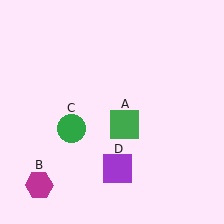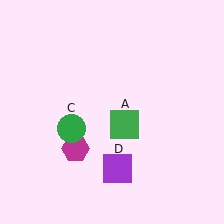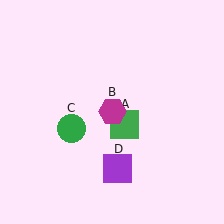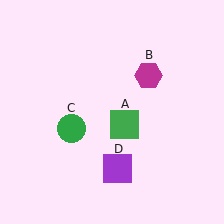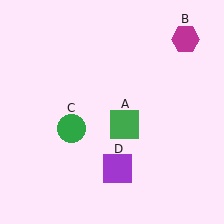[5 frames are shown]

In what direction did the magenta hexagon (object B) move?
The magenta hexagon (object B) moved up and to the right.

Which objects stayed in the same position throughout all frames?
Green square (object A) and green circle (object C) and purple square (object D) remained stationary.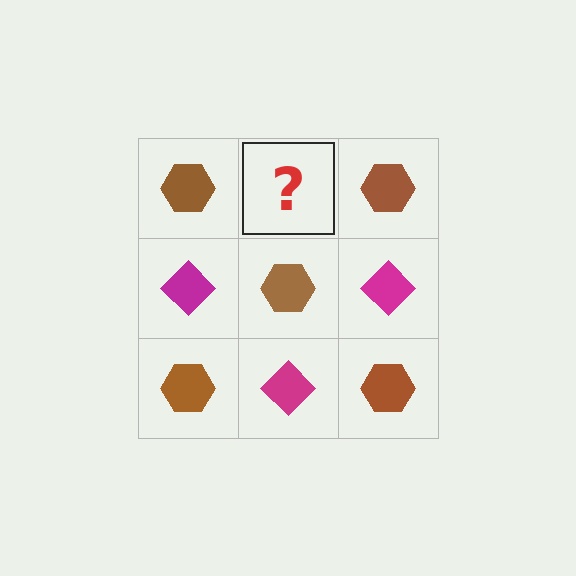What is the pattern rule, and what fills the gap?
The rule is that it alternates brown hexagon and magenta diamond in a checkerboard pattern. The gap should be filled with a magenta diamond.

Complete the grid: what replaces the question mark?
The question mark should be replaced with a magenta diamond.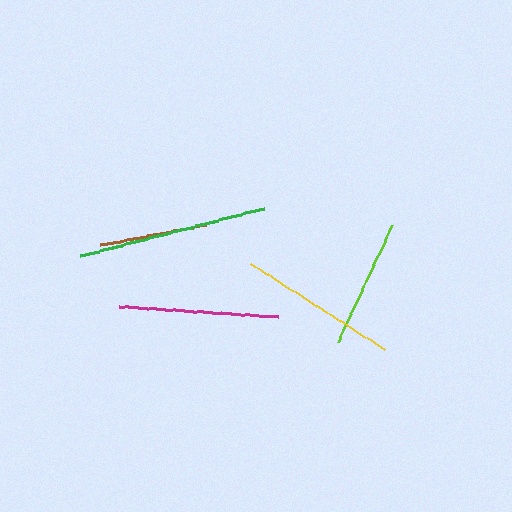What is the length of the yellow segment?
The yellow segment is approximately 159 pixels long.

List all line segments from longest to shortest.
From longest to shortest: green, magenta, yellow, lime, brown.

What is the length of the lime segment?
The lime segment is approximately 129 pixels long.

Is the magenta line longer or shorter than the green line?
The green line is longer than the magenta line.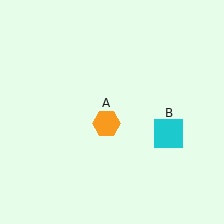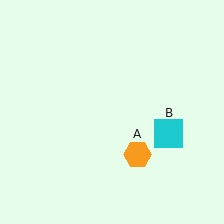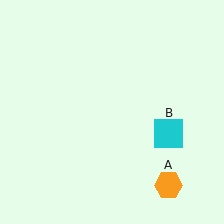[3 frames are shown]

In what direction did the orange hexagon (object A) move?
The orange hexagon (object A) moved down and to the right.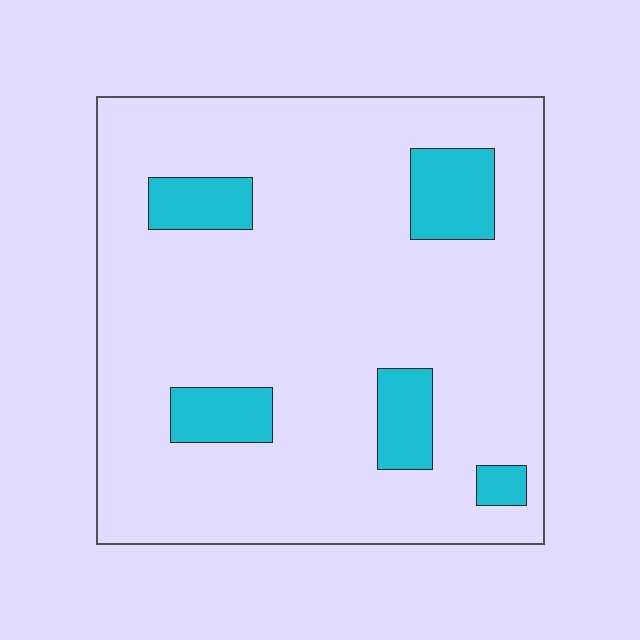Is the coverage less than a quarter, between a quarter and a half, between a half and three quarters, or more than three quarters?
Less than a quarter.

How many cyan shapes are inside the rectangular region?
5.